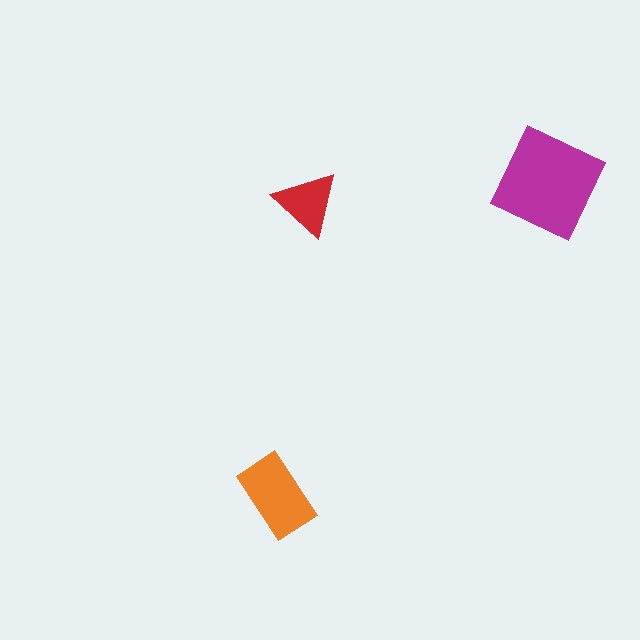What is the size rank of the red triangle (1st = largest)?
3rd.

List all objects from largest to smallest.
The magenta square, the orange rectangle, the red triangle.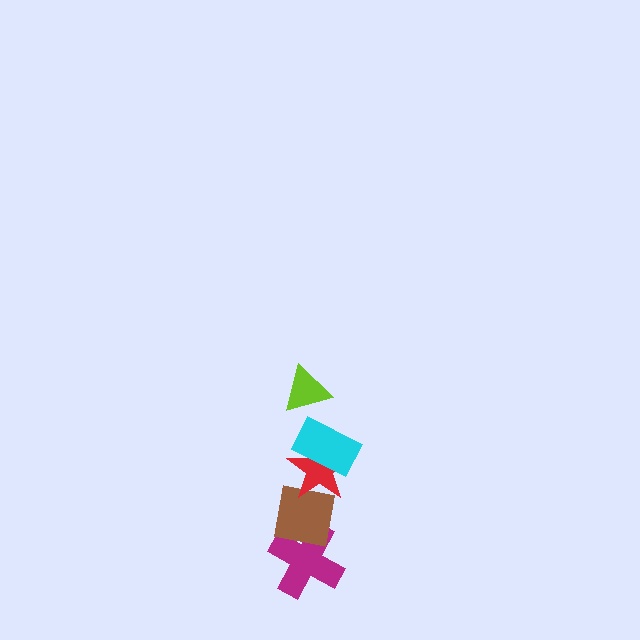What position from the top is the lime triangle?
The lime triangle is 1st from the top.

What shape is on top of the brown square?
The red star is on top of the brown square.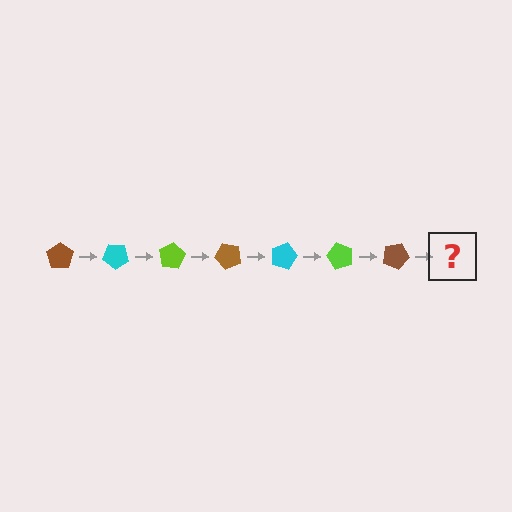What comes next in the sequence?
The next element should be a cyan pentagon, rotated 280 degrees from the start.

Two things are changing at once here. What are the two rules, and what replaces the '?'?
The two rules are that it rotates 40 degrees each step and the color cycles through brown, cyan, and lime. The '?' should be a cyan pentagon, rotated 280 degrees from the start.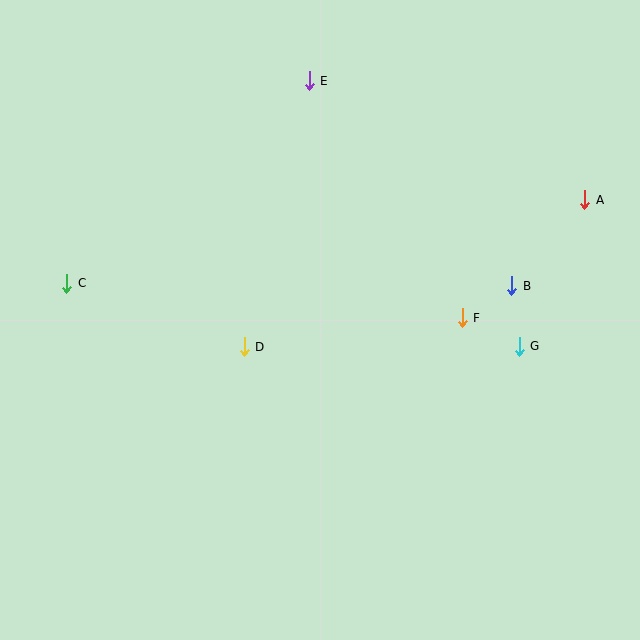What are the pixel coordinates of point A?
Point A is at (585, 200).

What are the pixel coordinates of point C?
Point C is at (67, 283).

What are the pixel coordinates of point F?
Point F is at (462, 318).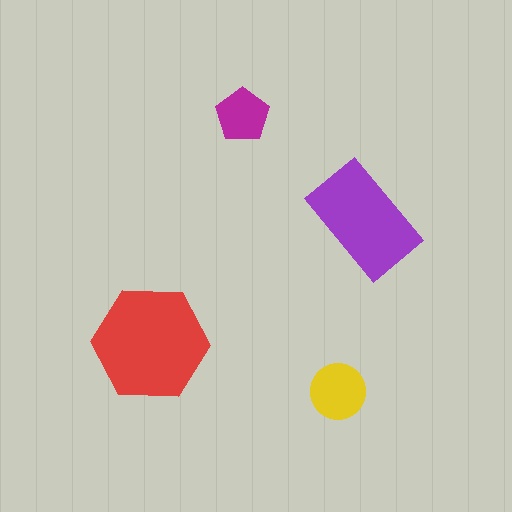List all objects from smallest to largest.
The magenta pentagon, the yellow circle, the purple rectangle, the red hexagon.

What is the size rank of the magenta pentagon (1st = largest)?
4th.